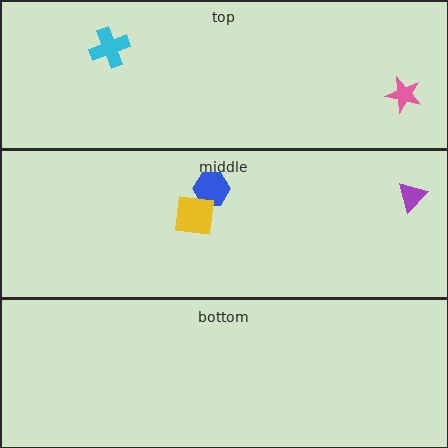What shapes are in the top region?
The cyan cross, the pink star.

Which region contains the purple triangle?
The middle region.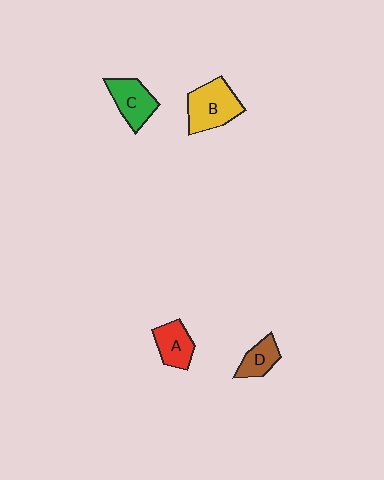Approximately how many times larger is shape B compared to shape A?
Approximately 1.5 times.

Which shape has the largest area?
Shape B (yellow).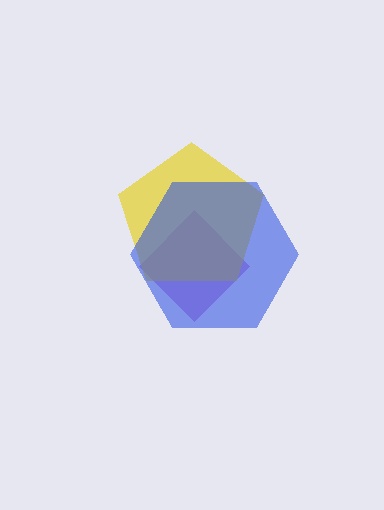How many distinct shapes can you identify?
There are 3 distinct shapes: a purple diamond, a yellow pentagon, a blue hexagon.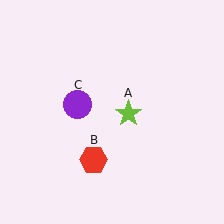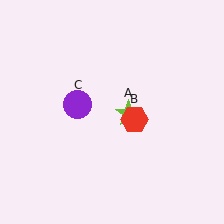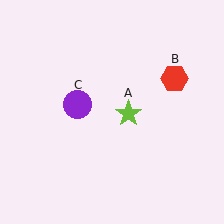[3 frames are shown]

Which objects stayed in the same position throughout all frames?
Lime star (object A) and purple circle (object C) remained stationary.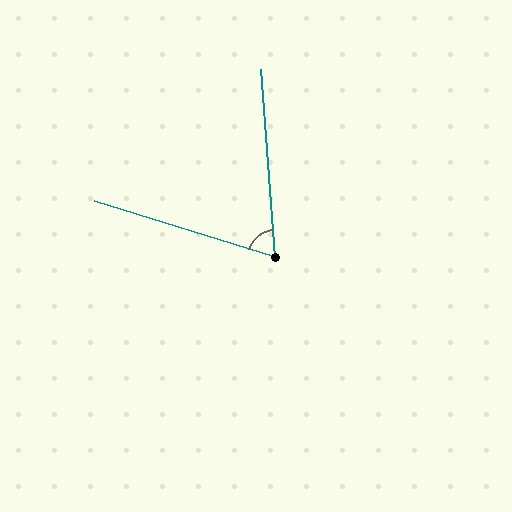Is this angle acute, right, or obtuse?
It is acute.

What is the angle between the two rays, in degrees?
Approximately 69 degrees.